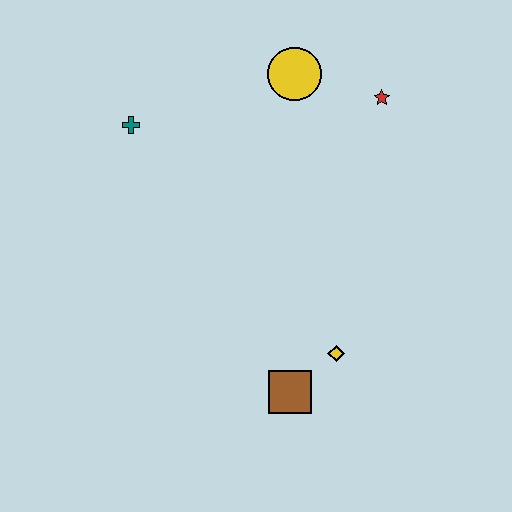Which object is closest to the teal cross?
The yellow circle is closest to the teal cross.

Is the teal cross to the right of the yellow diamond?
No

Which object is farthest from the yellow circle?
The brown square is farthest from the yellow circle.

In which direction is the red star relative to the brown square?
The red star is above the brown square.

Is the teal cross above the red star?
No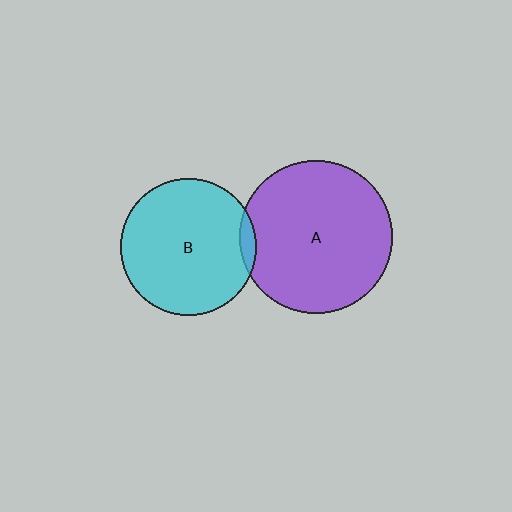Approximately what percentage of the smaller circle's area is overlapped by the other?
Approximately 5%.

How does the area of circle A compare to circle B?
Approximately 1.3 times.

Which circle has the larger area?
Circle A (purple).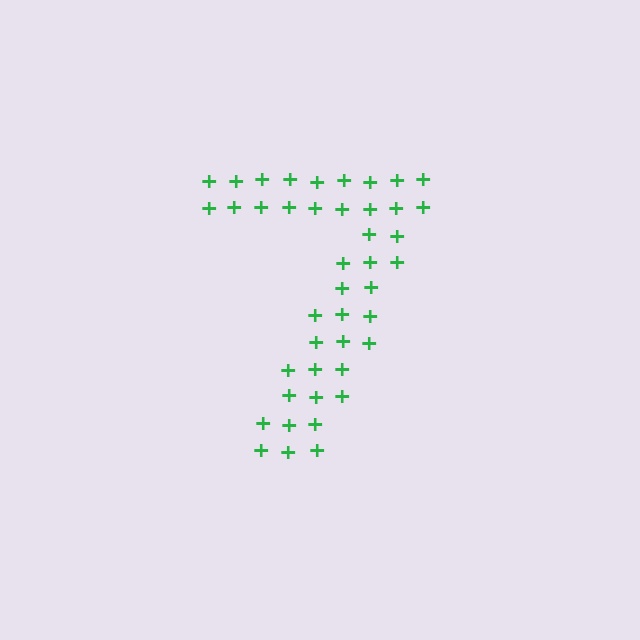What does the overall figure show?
The overall figure shows the digit 7.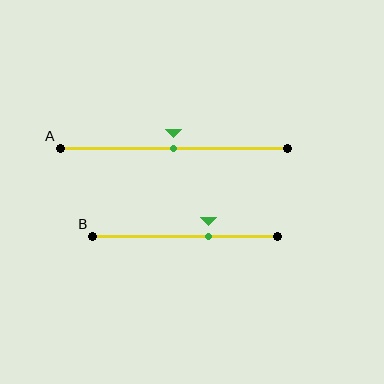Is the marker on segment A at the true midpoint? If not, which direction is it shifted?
Yes, the marker on segment A is at the true midpoint.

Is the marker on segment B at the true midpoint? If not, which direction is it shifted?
No, the marker on segment B is shifted to the right by about 13% of the segment length.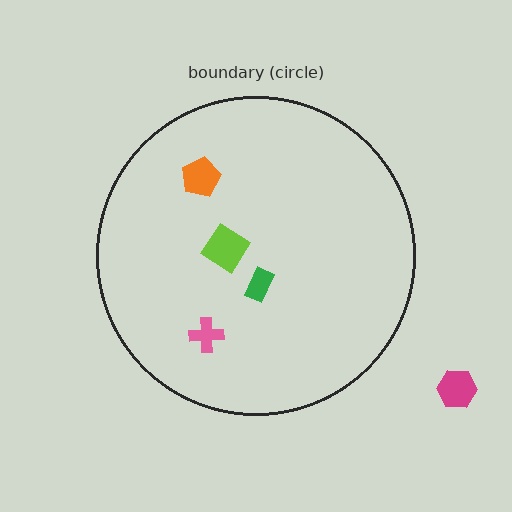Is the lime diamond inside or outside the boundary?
Inside.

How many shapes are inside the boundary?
4 inside, 1 outside.